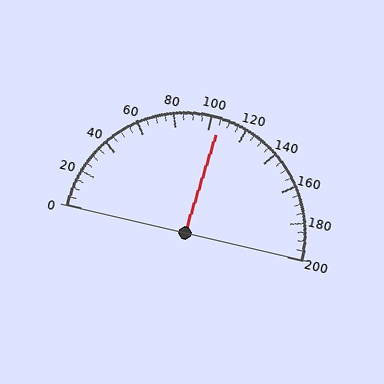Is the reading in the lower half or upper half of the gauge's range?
The reading is in the upper half of the range (0 to 200).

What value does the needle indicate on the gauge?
The needle indicates approximately 105.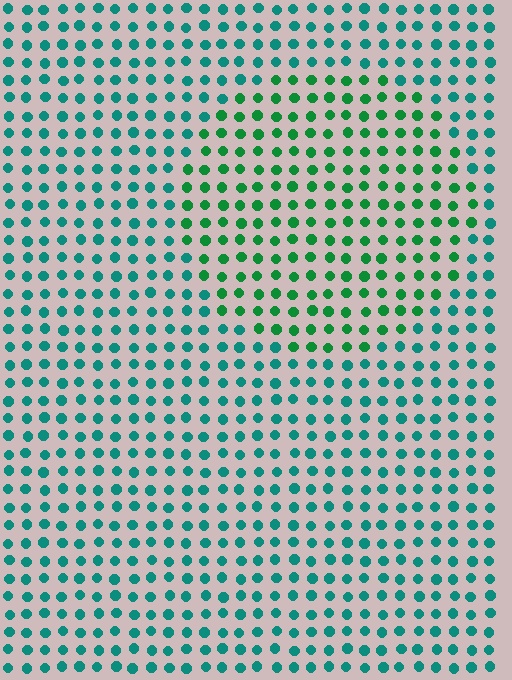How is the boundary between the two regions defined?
The boundary is defined purely by a slight shift in hue (about 33 degrees). Spacing, size, and orientation are identical on both sides.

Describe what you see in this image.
The image is filled with small teal elements in a uniform arrangement. A circle-shaped region is visible where the elements are tinted to a slightly different hue, forming a subtle color boundary.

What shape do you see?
I see a circle.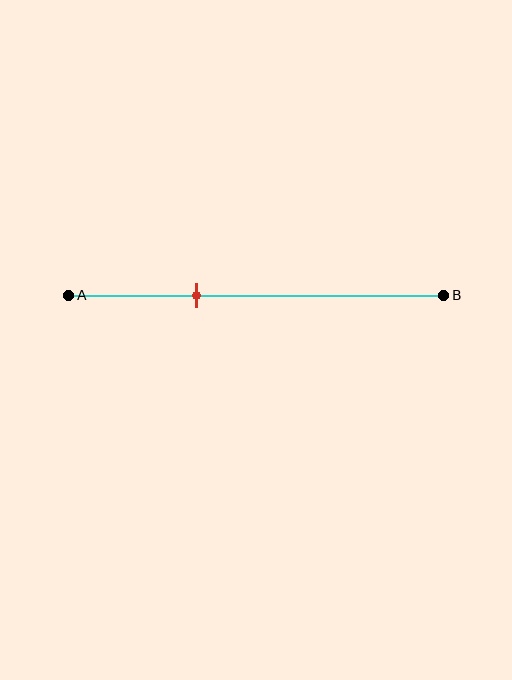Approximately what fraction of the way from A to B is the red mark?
The red mark is approximately 35% of the way from A to B.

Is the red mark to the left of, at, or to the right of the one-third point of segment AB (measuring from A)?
The red mark is approximately at the one-third point of segment AB.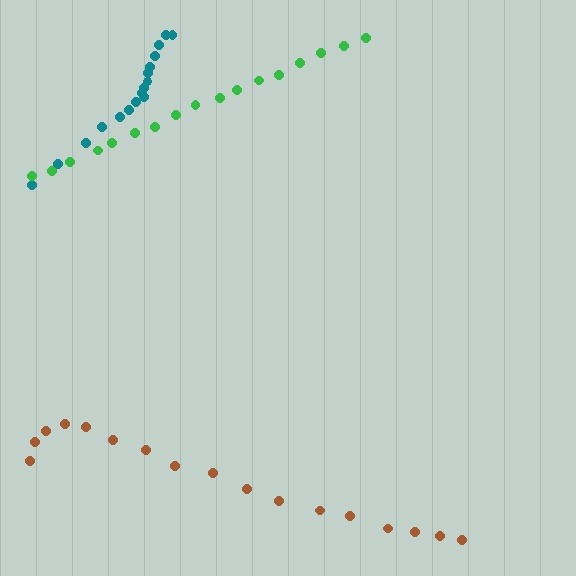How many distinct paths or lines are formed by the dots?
There are 3 distinct paths.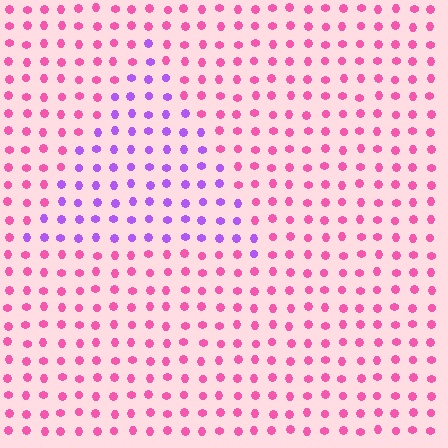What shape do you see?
I see a triangle.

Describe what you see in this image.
The image is filled with small pink elements in a uniform arrangement. A triangle-shaped region is visible where the elements are tinted to a slightly different hue, forming a subtle color boundary.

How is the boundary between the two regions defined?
The boundary is defined purely by a slight shift in hue (about 52 degrees). Spacing, size, and orientation are identical on both sides.